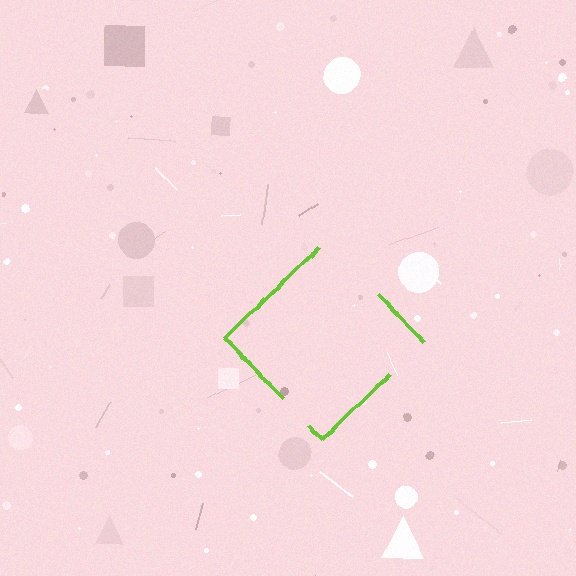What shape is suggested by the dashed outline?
The dashed outline suggests a diamond.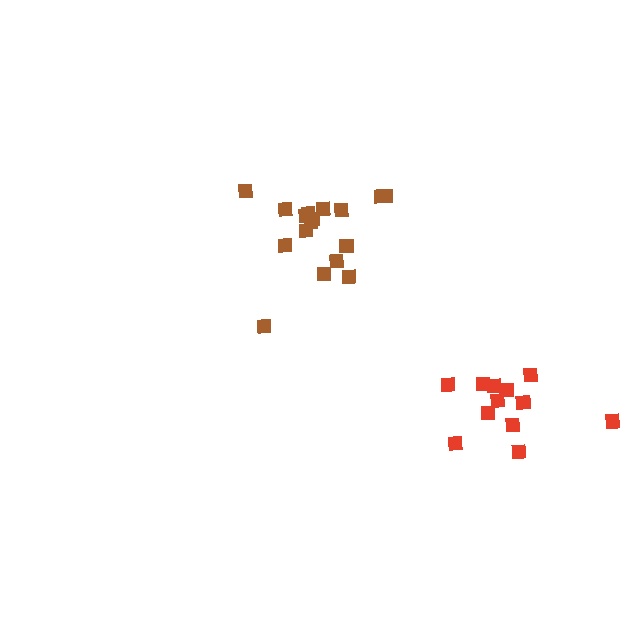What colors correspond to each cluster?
The clusters are colored: brown, red.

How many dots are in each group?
Group 1: 17 dots, Group 2: 12 dots (29 total).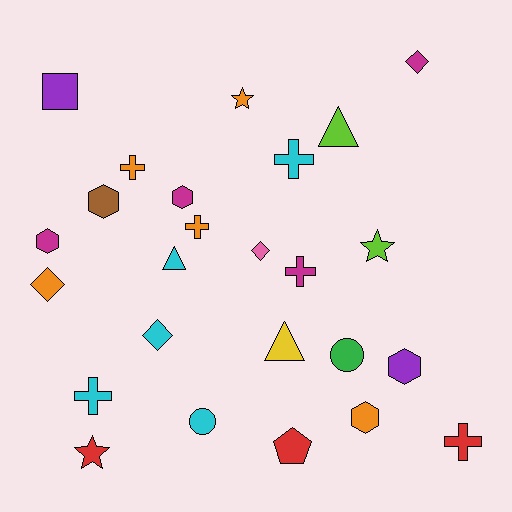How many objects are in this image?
There are 25 objects.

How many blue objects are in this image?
There are no blue objects.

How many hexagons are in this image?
There are 5 hexagons.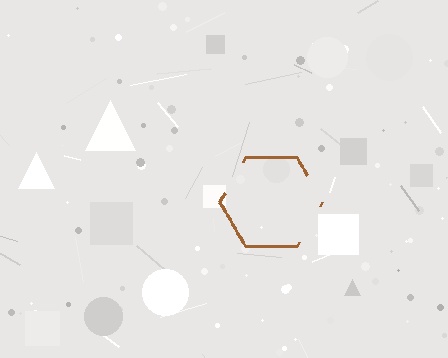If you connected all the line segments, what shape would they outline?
They would outline a hexagon.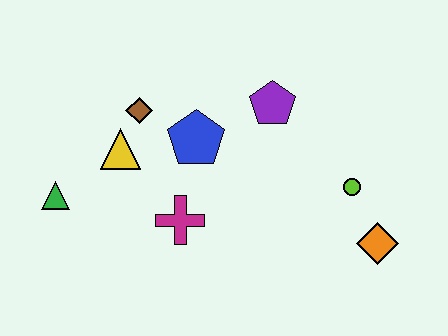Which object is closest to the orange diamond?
The lime circle is closest to the orange diamond.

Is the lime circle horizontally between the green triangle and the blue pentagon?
No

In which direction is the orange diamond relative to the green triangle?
The orange diamond is to the right of the green triangle.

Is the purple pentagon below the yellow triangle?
No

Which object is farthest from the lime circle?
The green triangle is farthest from the lime circle.